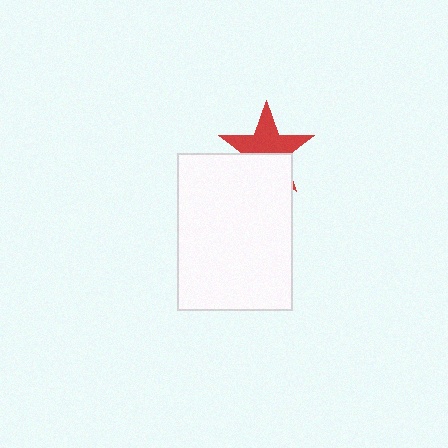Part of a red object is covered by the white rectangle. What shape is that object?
It is a star.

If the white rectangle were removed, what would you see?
You would see the complete red star.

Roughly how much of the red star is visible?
About half of it is visible (roughly 59%).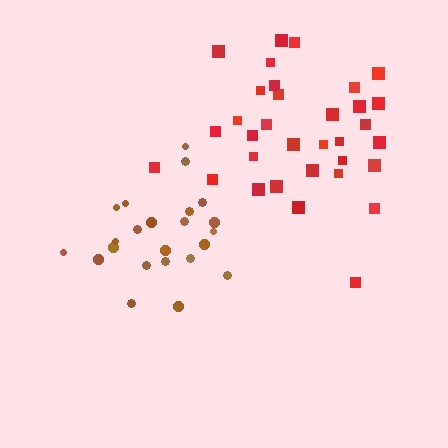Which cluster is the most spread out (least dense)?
Red.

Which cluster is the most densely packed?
Brown.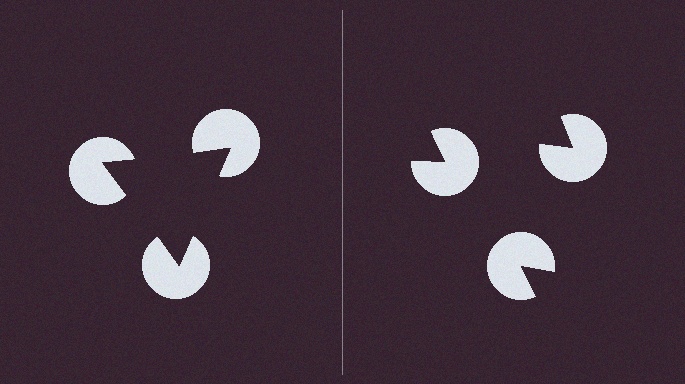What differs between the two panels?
The pac-man discs are positioned identically on both sides; only the wedge orientations differ. On the left they align to a triangle; on the right they are misaligned.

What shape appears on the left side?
An illusory triangle.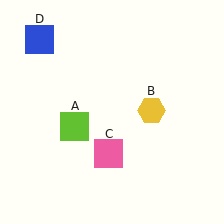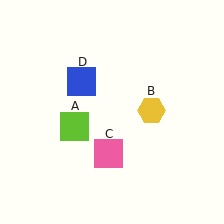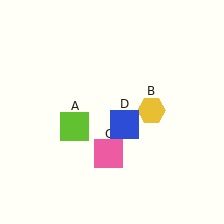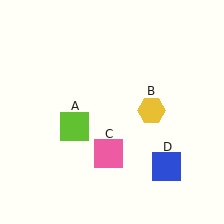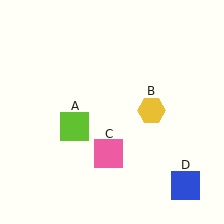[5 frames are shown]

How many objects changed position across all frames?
1 object changed position: blue square (object D).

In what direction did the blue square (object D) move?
The blue square (object D) moved down and to the right.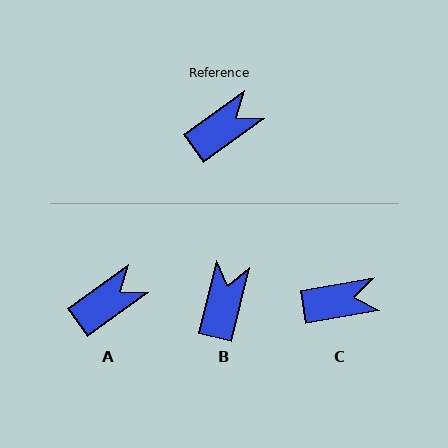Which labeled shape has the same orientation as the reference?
A.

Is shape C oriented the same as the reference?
No, it is off by about 25 degrees.